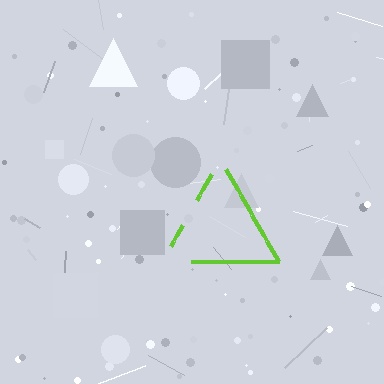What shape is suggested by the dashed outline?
The dashed outline suggests a triangle.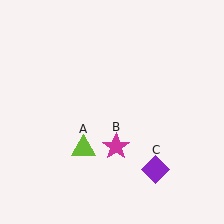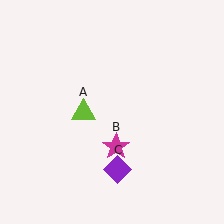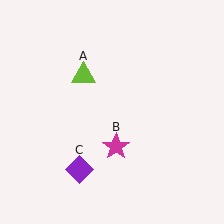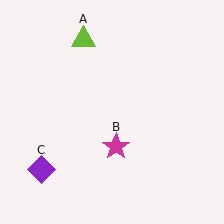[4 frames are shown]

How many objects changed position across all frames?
2 objects changed position: lime triangle (object A), purple diamond (object C).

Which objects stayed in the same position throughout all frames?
Magenta star (object B) remained stationary.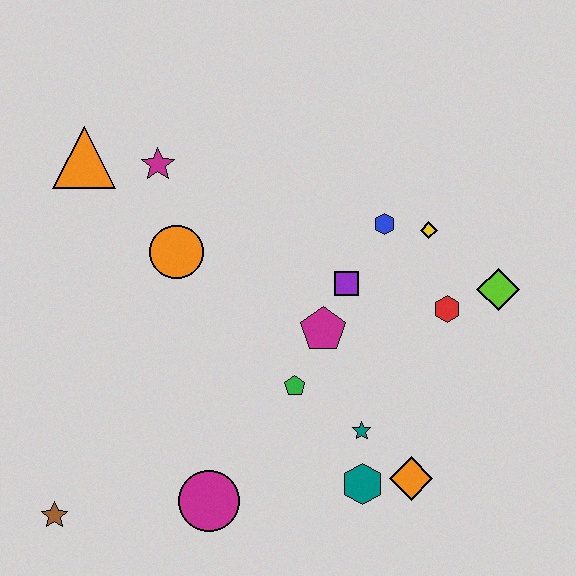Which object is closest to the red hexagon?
The lime diamond is closest to the red hexagon.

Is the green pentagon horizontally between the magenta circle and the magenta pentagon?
Yes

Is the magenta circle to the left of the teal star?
Yes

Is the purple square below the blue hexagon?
Yes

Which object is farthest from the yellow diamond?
The brown star is farthest from the yellow diamond.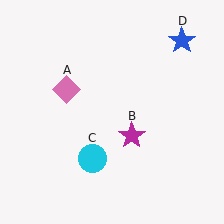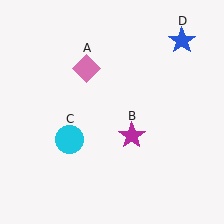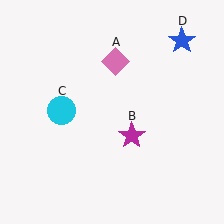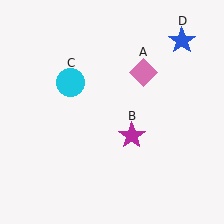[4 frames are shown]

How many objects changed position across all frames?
2 objects changed position: pink diamond (object A), cyan circle (object C).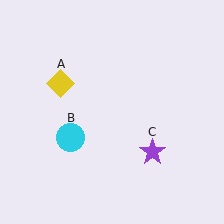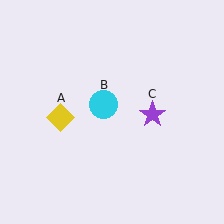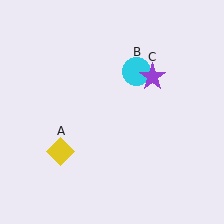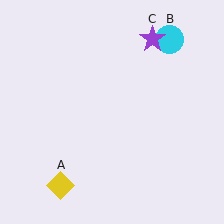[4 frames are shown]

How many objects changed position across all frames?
3 objects changed position: yellow diamond (object A), cyan circle (object B), purple star (object C).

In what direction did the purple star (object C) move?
The purple star (object C) moved up.